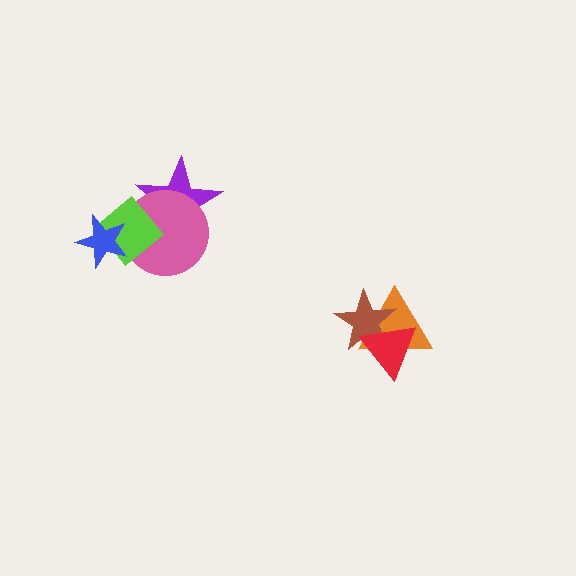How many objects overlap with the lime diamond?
3 objects overlap with the lime diamond.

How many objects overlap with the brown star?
2 objects overlap with the brown star.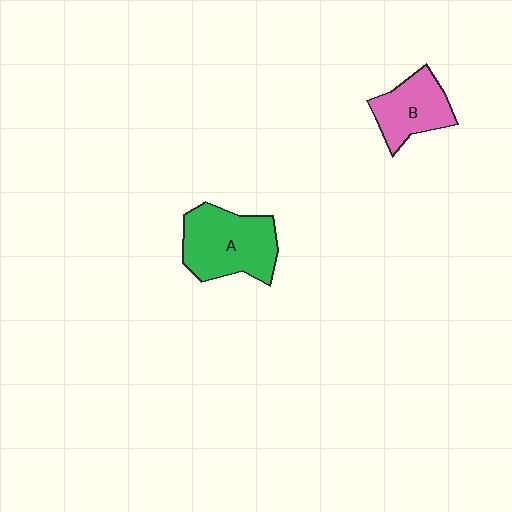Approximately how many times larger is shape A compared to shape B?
Approximately 1.5 times.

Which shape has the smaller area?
Shape B (pink).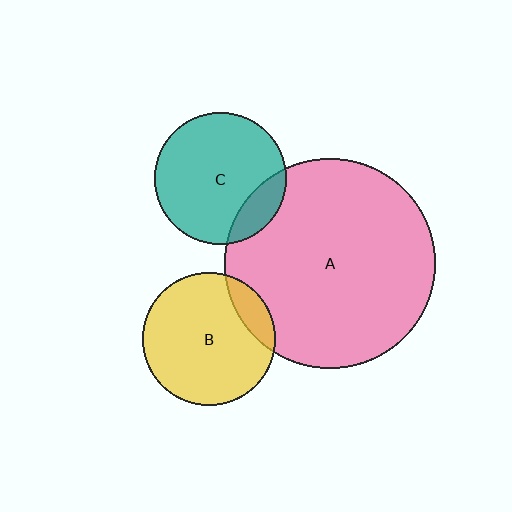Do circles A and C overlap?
Yes.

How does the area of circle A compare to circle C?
Approximately 2.5 times.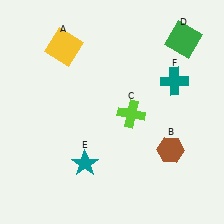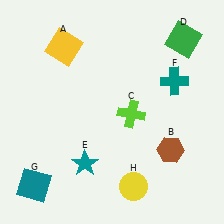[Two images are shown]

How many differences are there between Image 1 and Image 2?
There are 2 differences between the two images.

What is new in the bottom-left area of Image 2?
A teal square (G) was added in the bottom-left area of Image 2.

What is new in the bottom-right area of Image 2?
A yellow circle (H) was added in the bottom-right area of Image 2.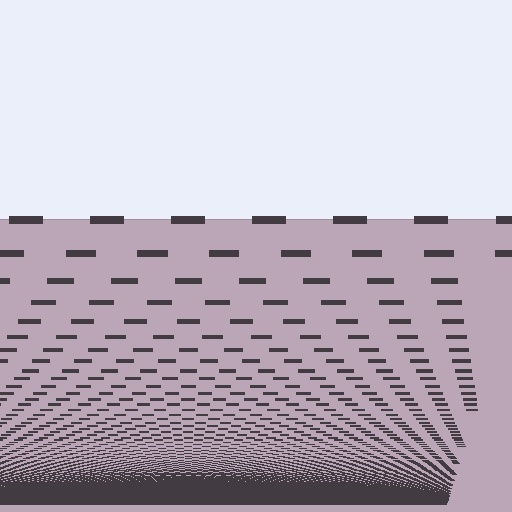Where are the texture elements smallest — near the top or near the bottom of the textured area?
Near the bottom.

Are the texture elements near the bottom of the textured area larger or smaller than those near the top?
Smaller. The gradient is inverted — elements near the bottom are smaller and denser.